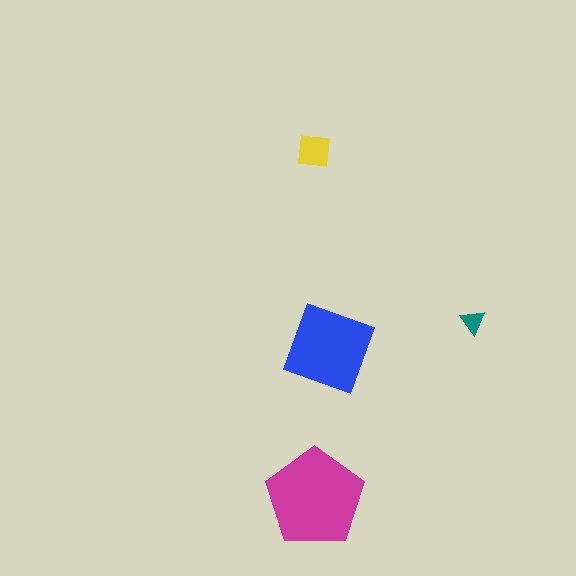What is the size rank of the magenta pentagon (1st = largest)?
1st.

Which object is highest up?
The yellow square is topmost.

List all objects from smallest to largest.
The teal triangle, the yellow square, the blue diamond, the magenta pentagon.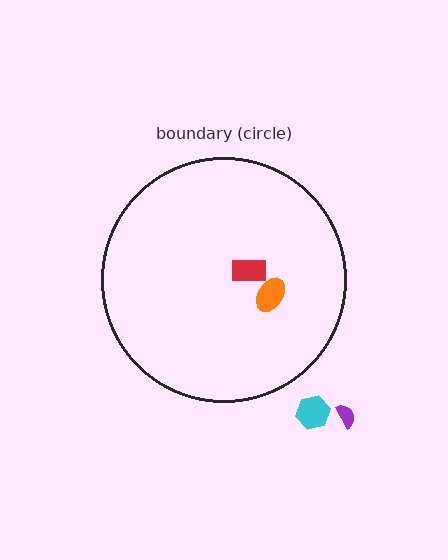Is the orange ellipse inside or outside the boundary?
Inside.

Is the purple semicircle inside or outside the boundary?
Outside.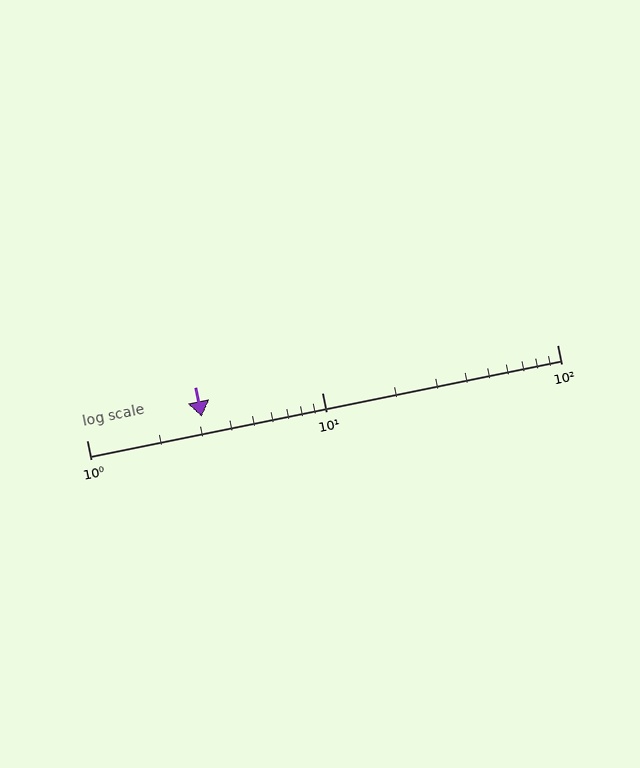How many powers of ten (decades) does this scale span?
The scale spans 2 decades, from 1 to 100.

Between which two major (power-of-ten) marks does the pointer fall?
The pointer is between 1 and 10.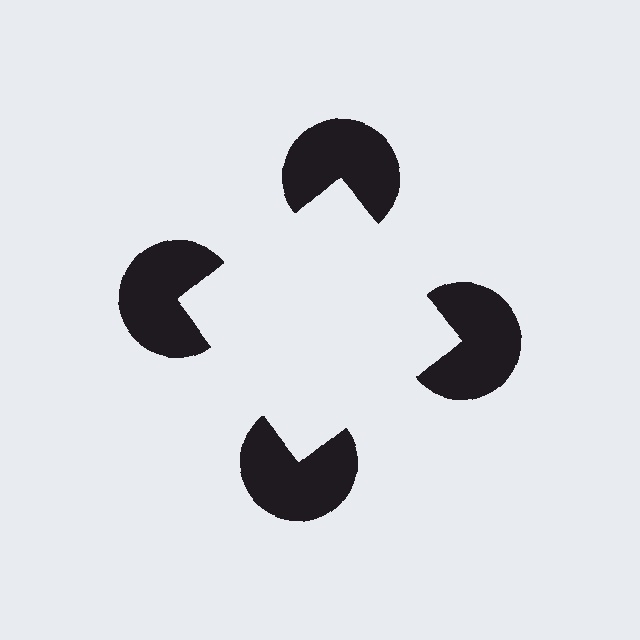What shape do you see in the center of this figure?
An illusory square — its edges are inferred from the aligned wedge cuts in the pac-man discs, not physically drawn.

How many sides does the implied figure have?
4 sides.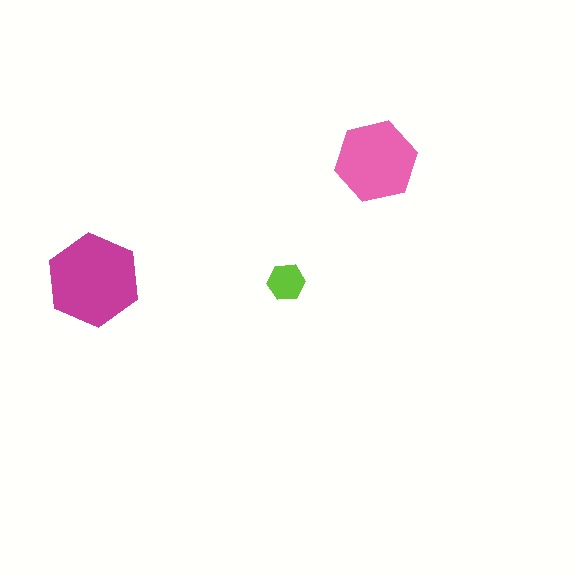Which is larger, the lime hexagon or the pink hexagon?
The pink one.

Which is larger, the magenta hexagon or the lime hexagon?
The magenta one.